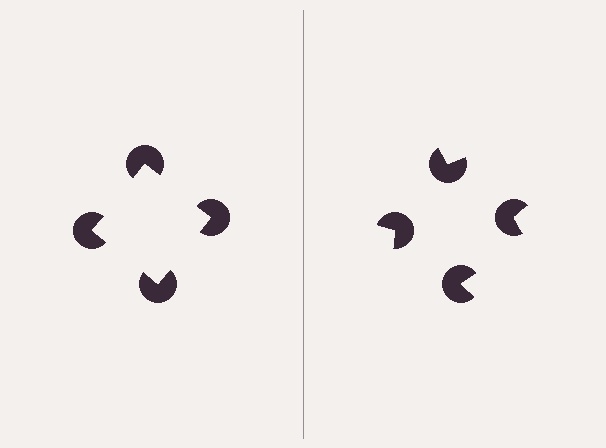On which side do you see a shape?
An illusory square appears on the left side. On the right side the wedge cuts are rotated, so no coherent shape forms.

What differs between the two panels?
The pac-man discs are positioned identically on both sides; only the wedge orientations differ. On the left they align to a square; on the right they are misaligned.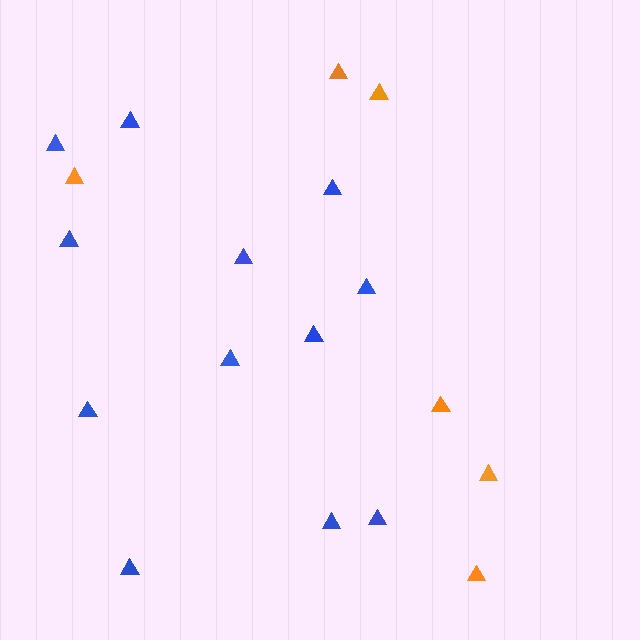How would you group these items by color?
There are 2 groups: one group of orange triangles (6) and one group of blue triangles (12).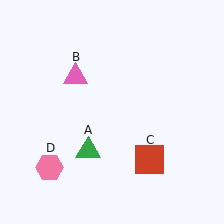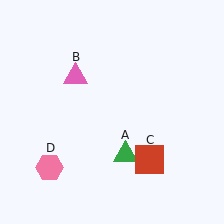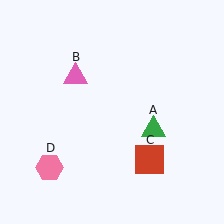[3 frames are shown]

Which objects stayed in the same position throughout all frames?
Pink triangle (object B) and red square (object C) and pink hexagon (object D) remained stationary.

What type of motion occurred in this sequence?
The green triangle (object A) rotated counterclockwise around the center of the scene.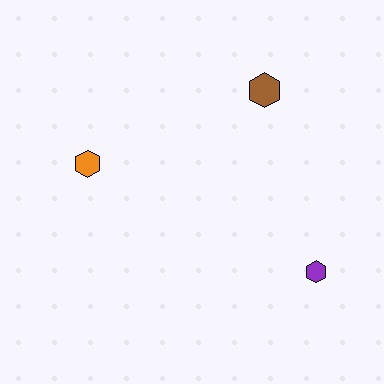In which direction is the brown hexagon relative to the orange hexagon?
The brown hexagon is to the right of the orange hexagon.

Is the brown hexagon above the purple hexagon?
Yes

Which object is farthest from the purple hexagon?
The orange hexagon is farthest from the purple hexagon.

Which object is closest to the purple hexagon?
The brown hexagon is closest to the purple hexagon.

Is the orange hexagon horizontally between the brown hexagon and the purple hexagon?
No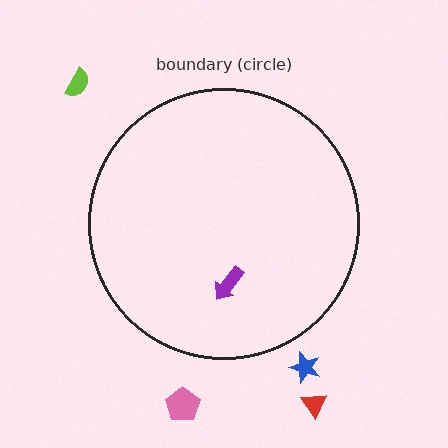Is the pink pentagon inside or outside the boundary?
Outside.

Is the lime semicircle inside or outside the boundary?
Outside.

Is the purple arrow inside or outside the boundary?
Inside.